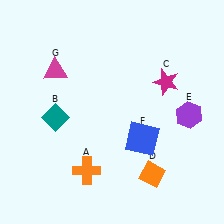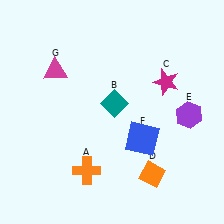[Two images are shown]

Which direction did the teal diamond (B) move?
The teal diamond (B) moved right.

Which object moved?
The teal diamond (B) moved right.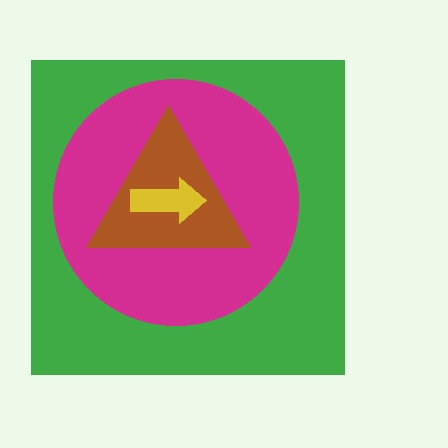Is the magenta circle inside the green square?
Yes.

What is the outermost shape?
The green square.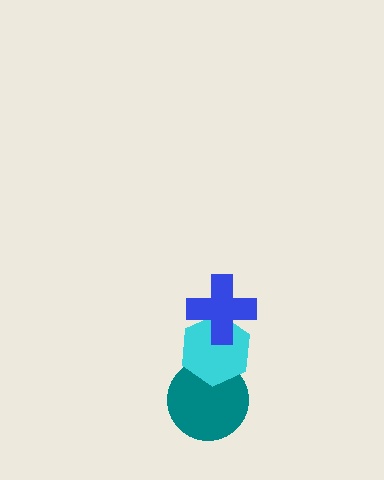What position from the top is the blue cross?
The blue cross is 1st from the top.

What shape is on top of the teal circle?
The cyan hexagon is on top of the teal circle.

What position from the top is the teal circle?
The teal circle is 3rd from the top.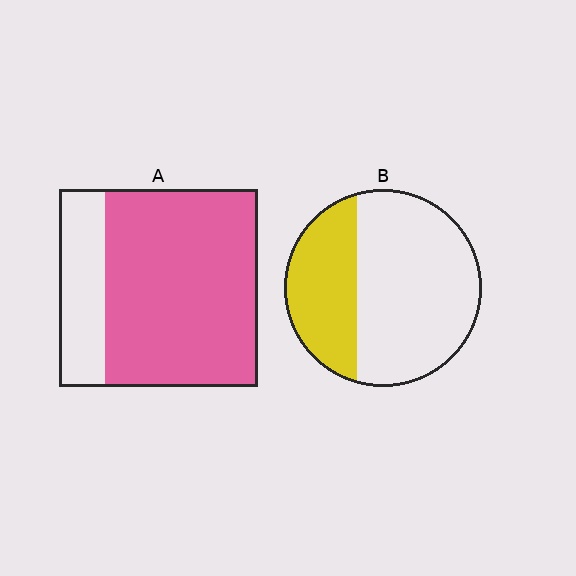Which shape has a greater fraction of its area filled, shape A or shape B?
Shape A.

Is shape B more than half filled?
No.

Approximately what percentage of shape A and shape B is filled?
A is approximately 75% and B is approximately 35%.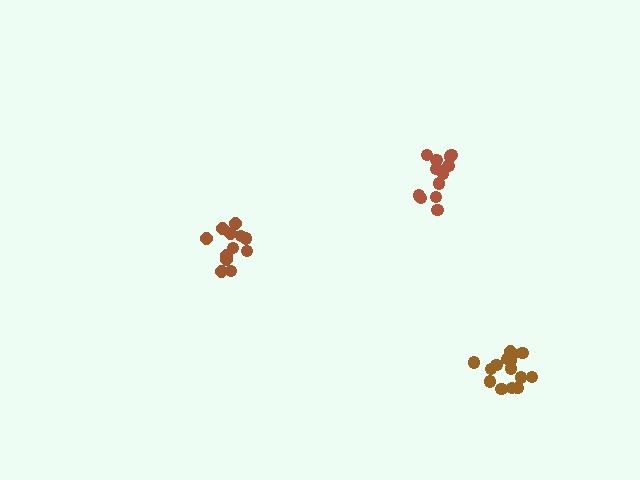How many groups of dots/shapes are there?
There are 3 groups.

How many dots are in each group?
Group 1: 12 dots, Group 2: 15 dots, Group 3: 12 dots (39 total).